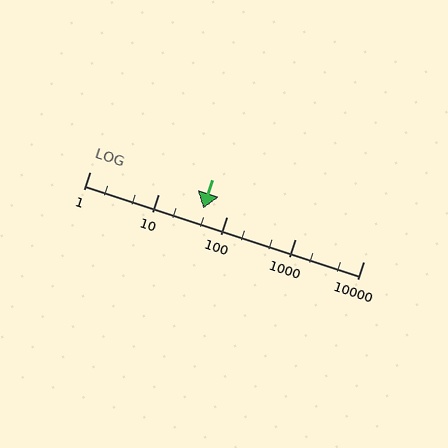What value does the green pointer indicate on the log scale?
The pointer indicates approximately 46.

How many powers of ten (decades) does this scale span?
The scale spans 4 decades, from 1 to 10000.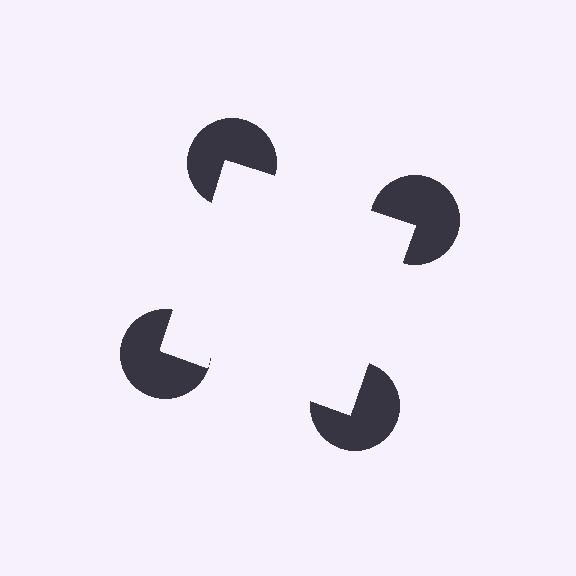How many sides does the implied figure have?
4 sides.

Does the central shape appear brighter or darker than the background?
It typically appears slightly brighter than the background, even though no actual brightness change is drawn.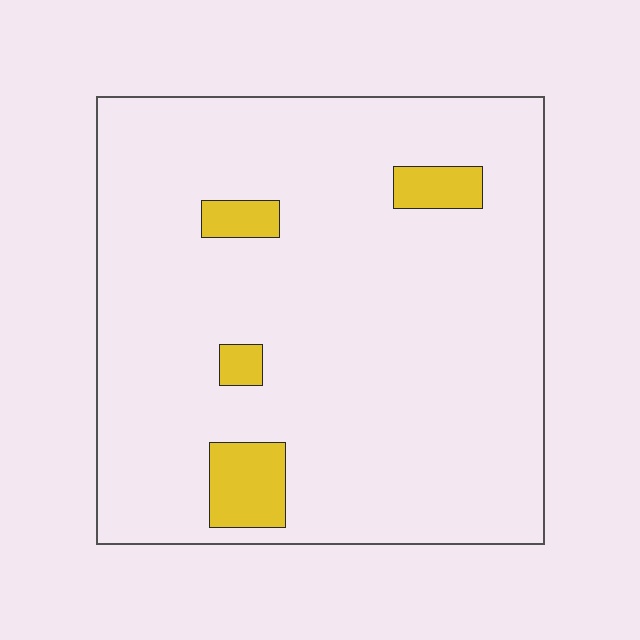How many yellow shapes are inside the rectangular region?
4.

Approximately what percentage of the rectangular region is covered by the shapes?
Approximately 10%.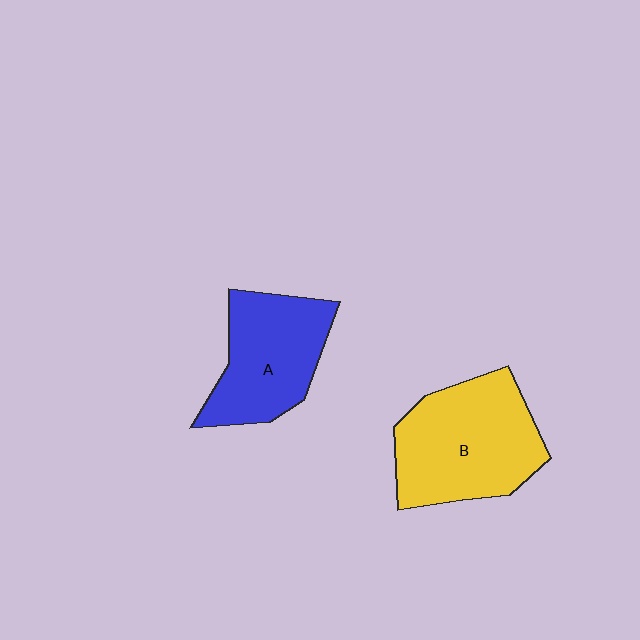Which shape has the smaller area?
Shape A (blue).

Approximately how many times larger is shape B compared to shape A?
Approximately 1.3 times.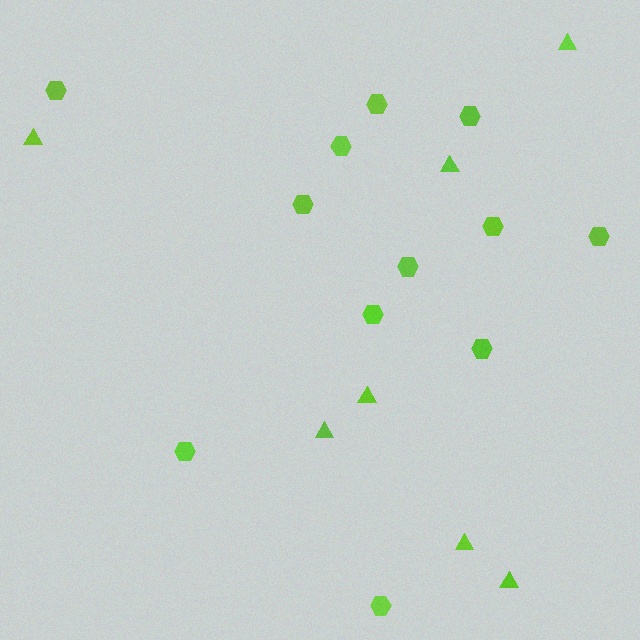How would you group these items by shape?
There are 2 groups: one group of triangles (7) and one group of hexagons (12).